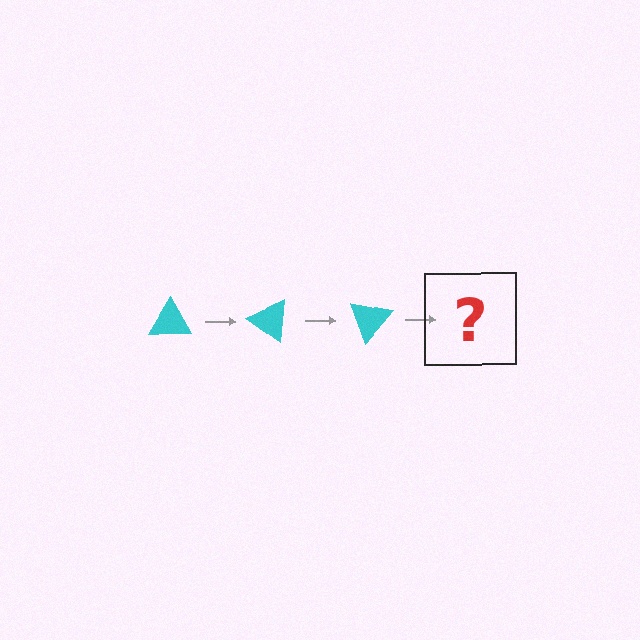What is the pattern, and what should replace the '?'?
The pattern is that the triangle rotates 35 degrees each step. The '?' should be a cyan triangle rotated 105 degrees.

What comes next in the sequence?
The next element should be a cyan triangle rotated 105 degrees.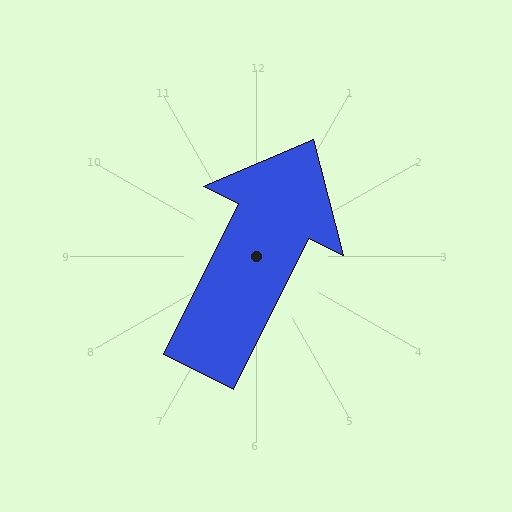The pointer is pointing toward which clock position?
Roughly 1 o'clock.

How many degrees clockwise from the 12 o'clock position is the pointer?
Approximately 26 degrees.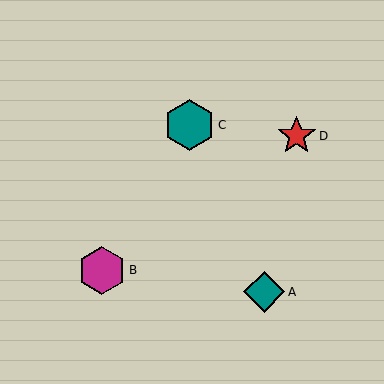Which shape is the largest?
The teal hexagon (labeled C) is the largest.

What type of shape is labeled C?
Shape C is a teal hexagon.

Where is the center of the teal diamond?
The center of the teal diamond is at (264, 292).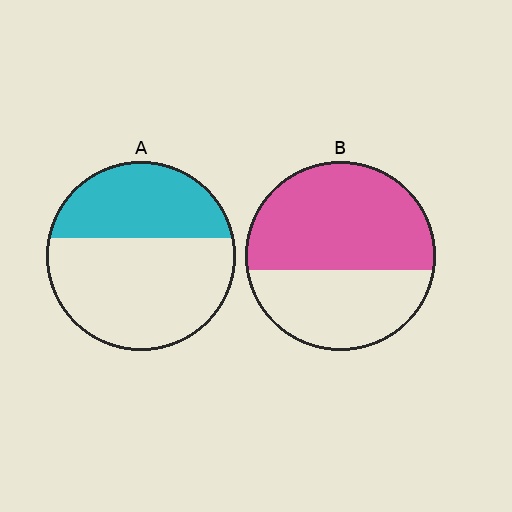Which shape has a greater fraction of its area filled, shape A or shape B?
Shape B.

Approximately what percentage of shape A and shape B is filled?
A is approximately 40% and B is approximately 60%.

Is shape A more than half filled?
No.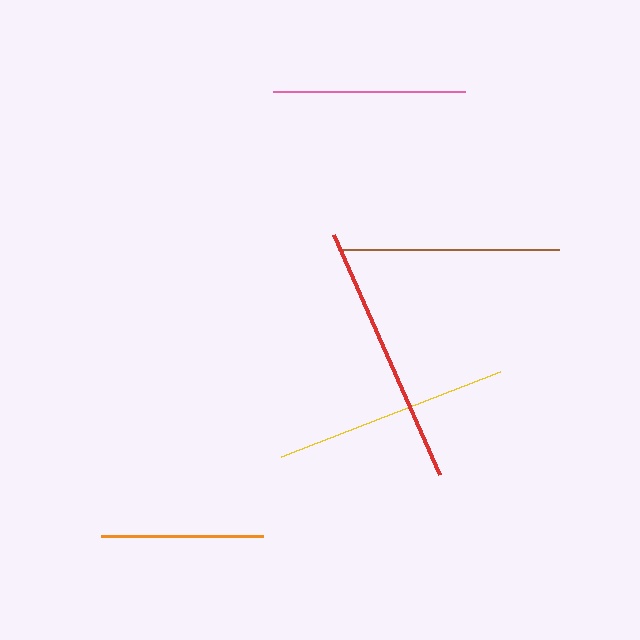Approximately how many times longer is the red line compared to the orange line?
The red line is approximately 1.6 times the length of the orange line.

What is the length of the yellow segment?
The yellow segment is approximately 235 pixels long.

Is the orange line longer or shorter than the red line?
The red line is longer than the orange line.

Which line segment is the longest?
The red line is the longest at approximately 262 pixels.